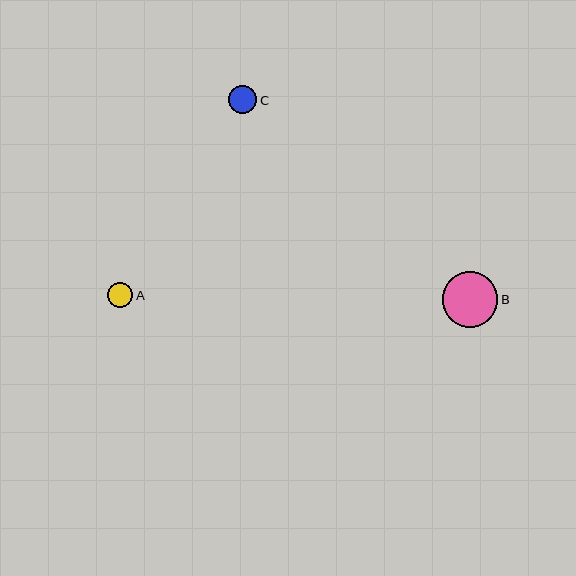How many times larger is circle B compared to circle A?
Circle B is approximately 2.2 times the size of circle A.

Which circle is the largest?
Circle B is the largest with a size of approximately 55 pixels.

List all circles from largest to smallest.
From largest to smallest: B, C, A.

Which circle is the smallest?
Circle A is the smallest with a size of approximately 26 pixels.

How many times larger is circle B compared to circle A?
Circle B is approximately 2.2 times the size of circle A.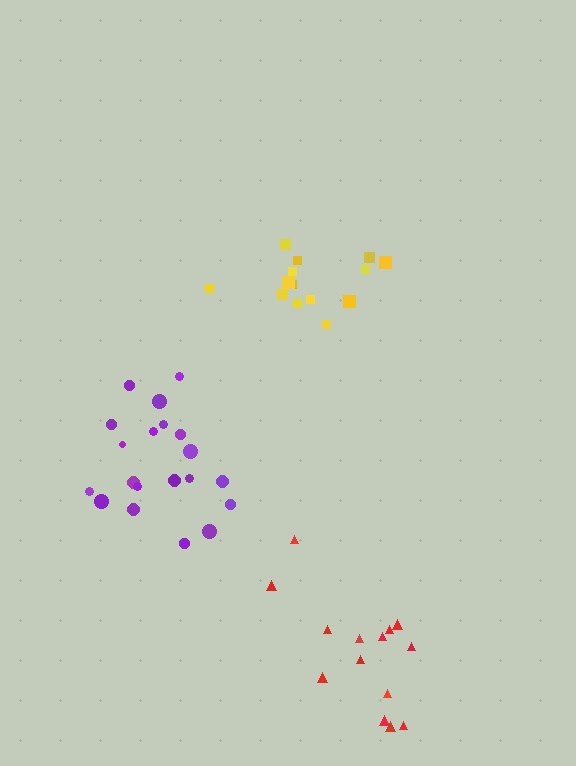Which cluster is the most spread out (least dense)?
Red.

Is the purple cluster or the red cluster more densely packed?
Purple.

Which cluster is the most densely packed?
Purple.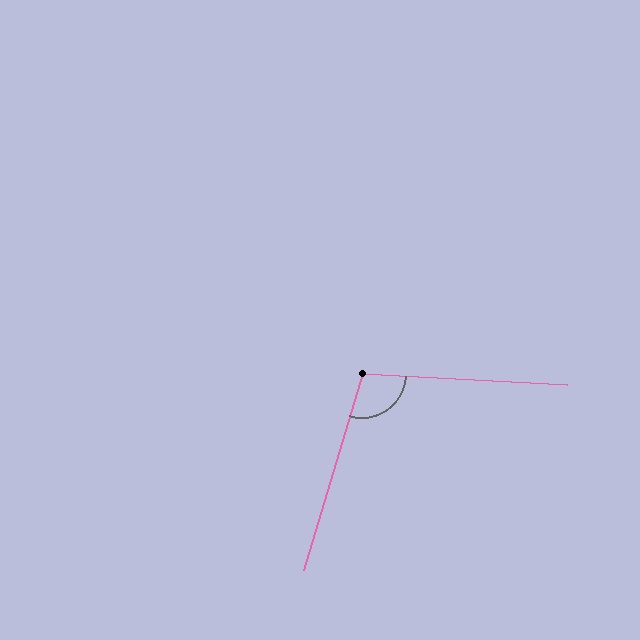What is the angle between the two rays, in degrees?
Approximately 104 degrees.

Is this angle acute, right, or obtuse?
It is obtuse.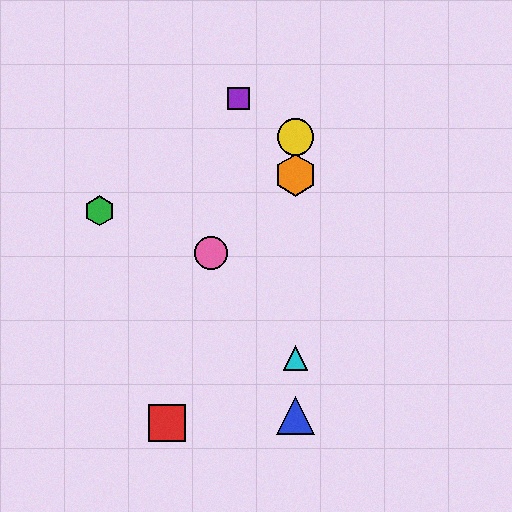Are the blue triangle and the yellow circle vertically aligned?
Yes, both are at x≈296.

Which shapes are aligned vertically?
The blue triangle, the yellow circle, the orange hexagon, the cyan triangle are aligned vertically.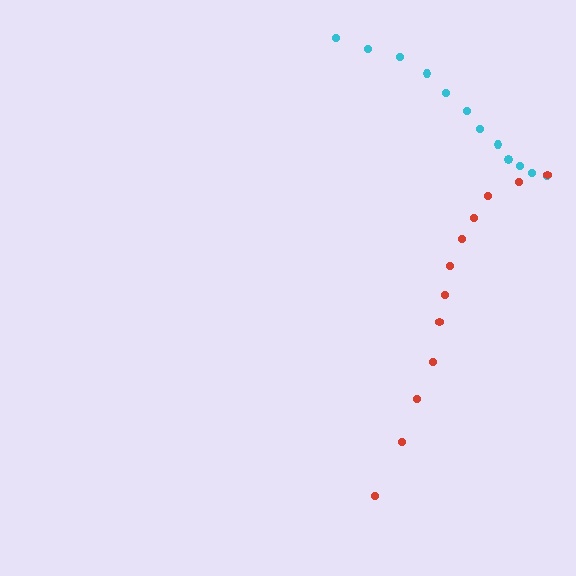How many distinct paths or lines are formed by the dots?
There are 2 distinct paths.